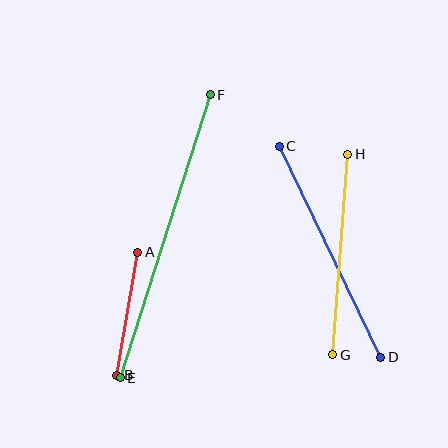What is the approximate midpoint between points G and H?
The midpoint is at approximately (340, 255) pixels.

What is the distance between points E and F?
The distance is approximately 297 pixels.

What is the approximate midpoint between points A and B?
The midpoint is at approximately (127, 314) pixels.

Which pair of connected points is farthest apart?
Points E and F are farthest apart.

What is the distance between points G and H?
The distance is approximately 201 pixels.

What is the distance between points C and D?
The distance is approximately 234 pixels.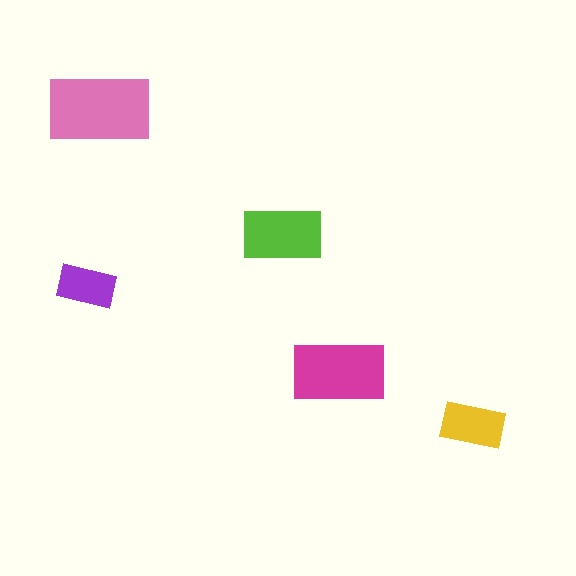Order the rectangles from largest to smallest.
the pink one, the magenta one, the lime one, the yellow one, the purple one.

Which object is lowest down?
The yellow rectangle is bottommost.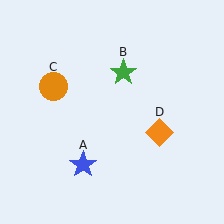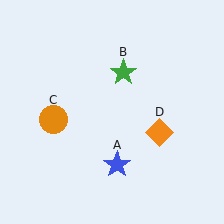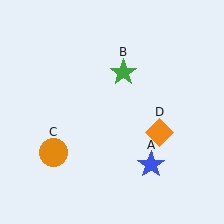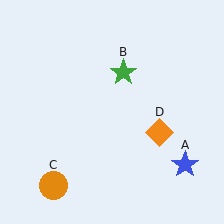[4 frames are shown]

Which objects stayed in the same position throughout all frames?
Green star (object B) and orange diamond (object D) remained stationary.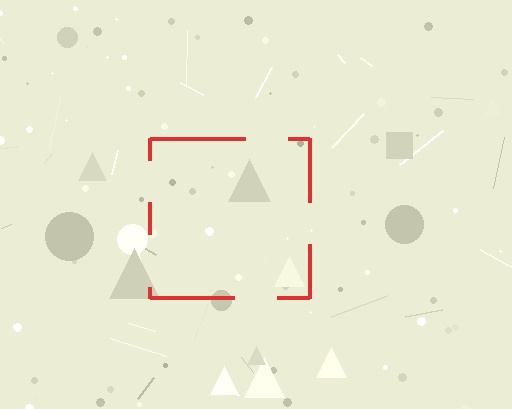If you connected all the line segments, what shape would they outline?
They would outline a square.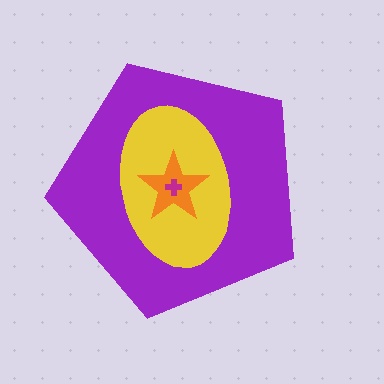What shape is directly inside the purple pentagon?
The yellow ellipse.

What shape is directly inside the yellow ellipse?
The orange star.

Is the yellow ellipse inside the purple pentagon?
Yes.